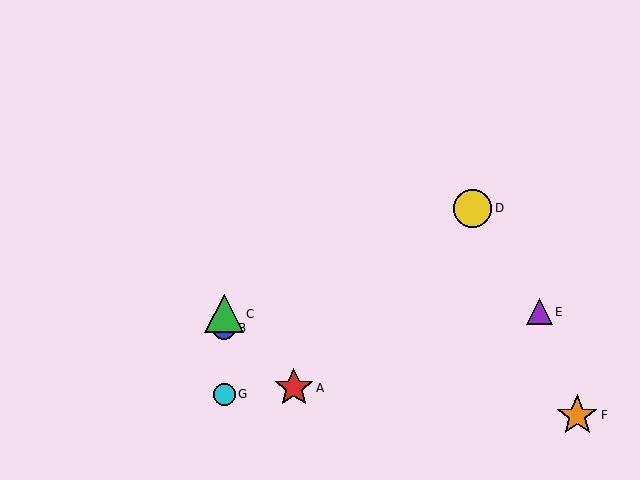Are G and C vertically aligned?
Yes, both are at x≈224.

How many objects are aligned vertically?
3 objects (B, C, G) are aligned vertically.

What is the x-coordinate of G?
Object G is at x≈224.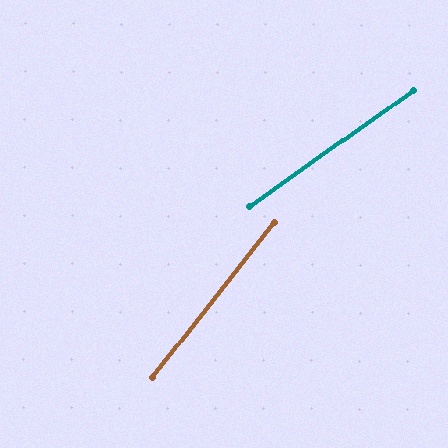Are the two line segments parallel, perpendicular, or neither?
Neither parallel nor perpendicular — they differ by about 16°.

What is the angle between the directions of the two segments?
Approximately 16 degrees.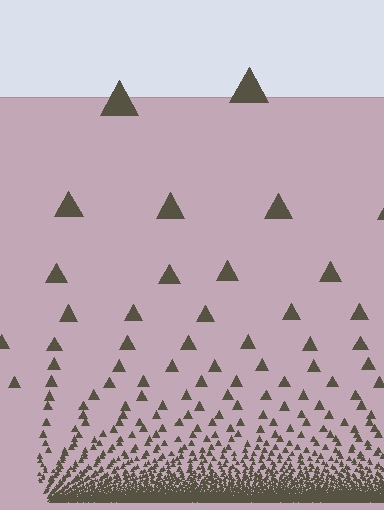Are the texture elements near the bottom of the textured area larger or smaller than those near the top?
Smaller. The gradient is inverted — elements near the bottom are smaller and denser.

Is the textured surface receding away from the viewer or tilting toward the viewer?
The surface appears to tilt toward the viewer. Texture elements get larger and sparser toward the top.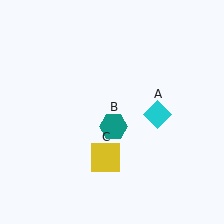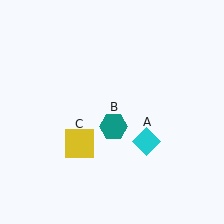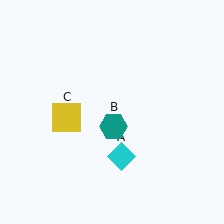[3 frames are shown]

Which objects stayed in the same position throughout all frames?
Teal hexagon (object B) remained stationary.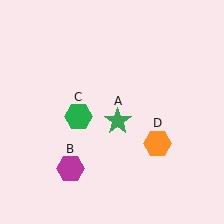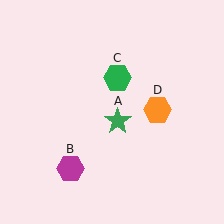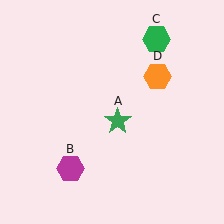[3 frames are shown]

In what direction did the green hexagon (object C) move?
The green hexagon (object C) moved up and to the right.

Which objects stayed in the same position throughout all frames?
Green star (object A) and magenta hexagon (object B) remained stationary.